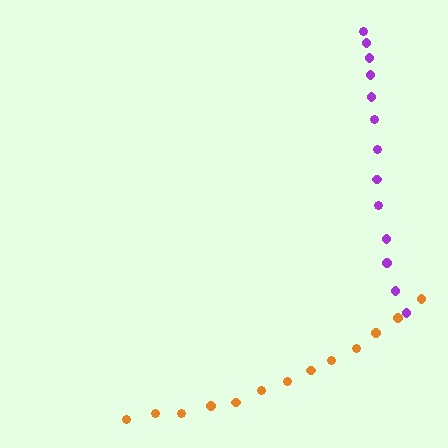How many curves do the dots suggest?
There are 2 distinct paths.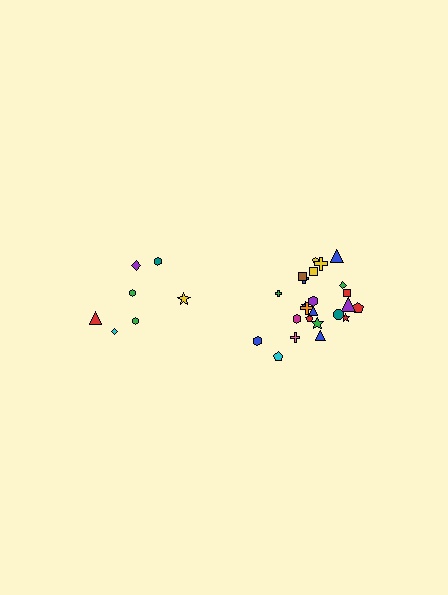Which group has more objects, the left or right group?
The right group.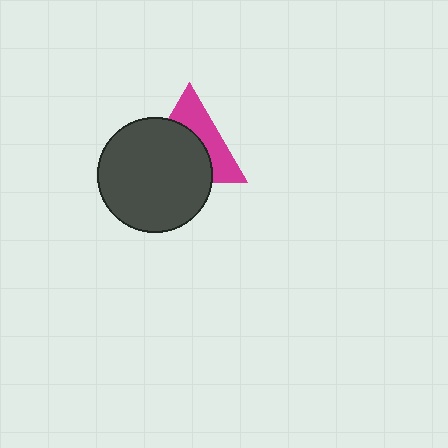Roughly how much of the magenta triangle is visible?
A small part of it is visible (roughly 42%).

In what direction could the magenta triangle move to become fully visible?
The magenta triangle could move up. That would shift it out from behind the dark gray circle entirely.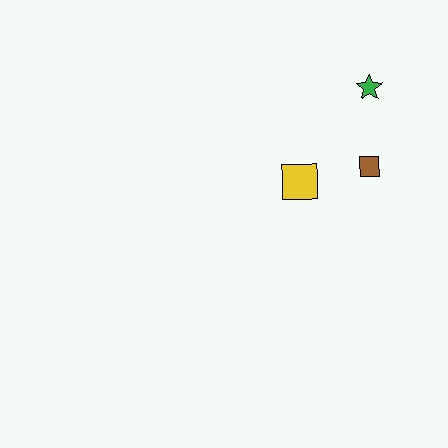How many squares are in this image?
There are 2 squares.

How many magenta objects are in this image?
There are no magenta objects.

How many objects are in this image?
There are 3 objects.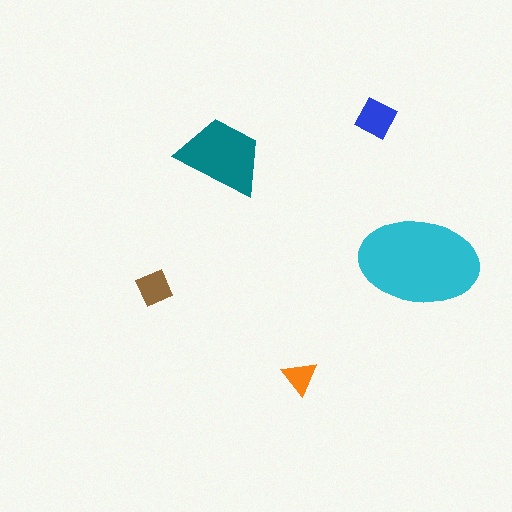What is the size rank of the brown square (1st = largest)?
4th.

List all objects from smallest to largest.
The orange triangle, the brown square, the blue diamond, the teal trapezoid, the cyan ellipse.